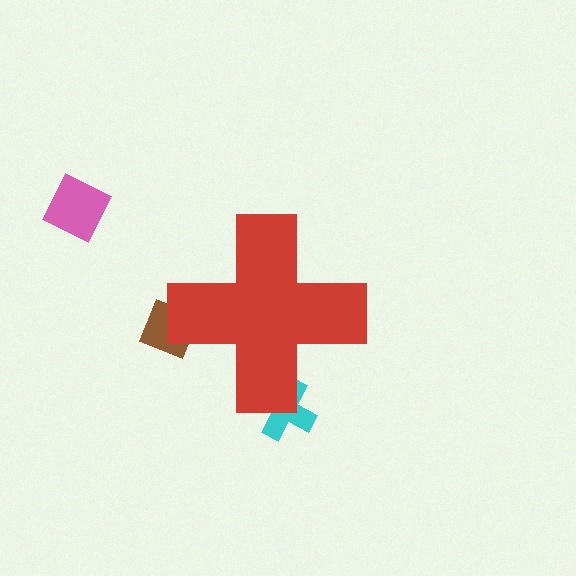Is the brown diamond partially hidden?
Yes, the brown diamond is partially hidden behind the red cross.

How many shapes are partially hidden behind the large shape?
2 shapes are partially hidden.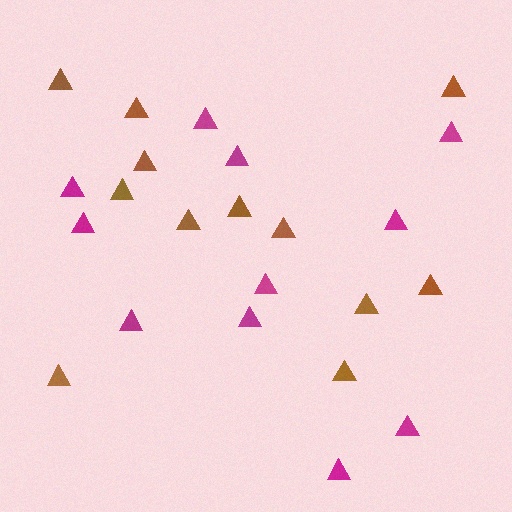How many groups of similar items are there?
There are 2 groups: one group of magenta triangles (11) and one group of brown triangles (12).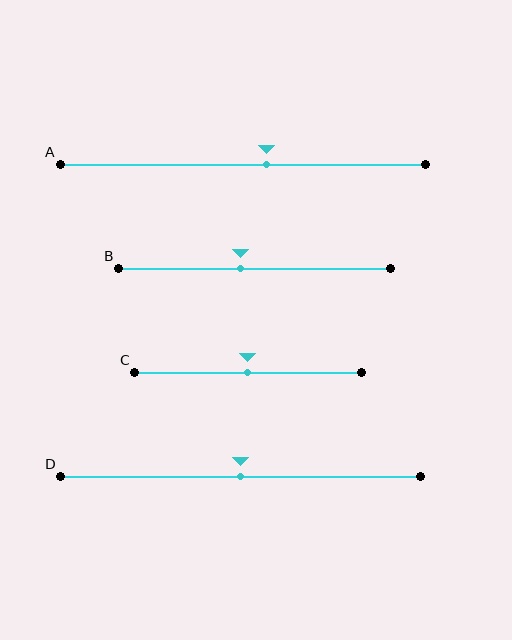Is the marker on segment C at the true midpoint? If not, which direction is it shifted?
Yes, the marker on segment C is at the true midpoint.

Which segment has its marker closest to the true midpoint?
Segment C has its marker closest to the true midpoint.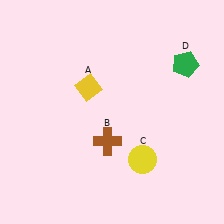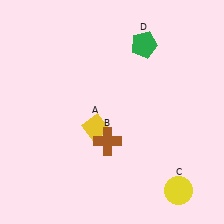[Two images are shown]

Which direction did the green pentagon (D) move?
The green pentagon (D) moved left.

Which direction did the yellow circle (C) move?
The yellow circle (C) moved right.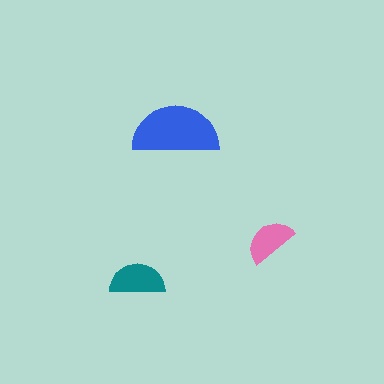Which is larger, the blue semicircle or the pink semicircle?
The blue one.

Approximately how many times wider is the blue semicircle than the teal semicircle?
About 1.5 times wider.